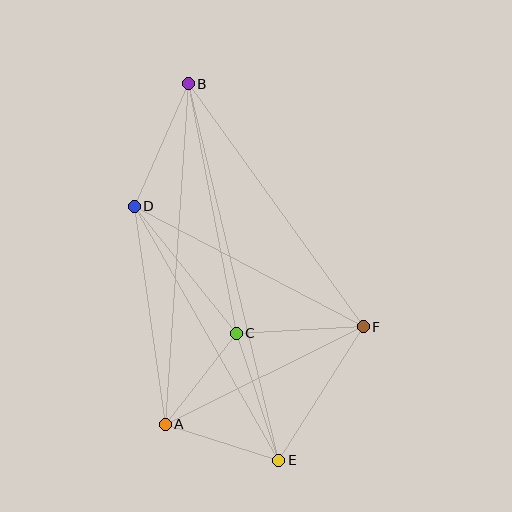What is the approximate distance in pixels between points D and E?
The distance between D and E is approximately 292 pixels.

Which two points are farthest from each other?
Points B and E are farthest from each other.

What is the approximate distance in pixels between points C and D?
The distance between C and D is approximately 163 pixels.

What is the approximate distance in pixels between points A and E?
The distance between A and E is approximately 119 pixels.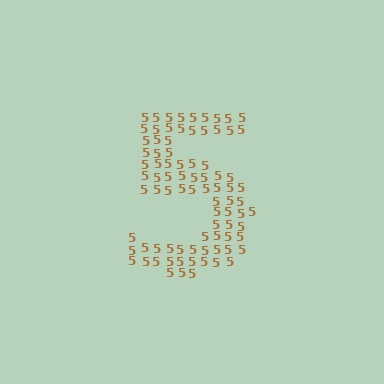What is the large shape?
The large shape is the digit 5.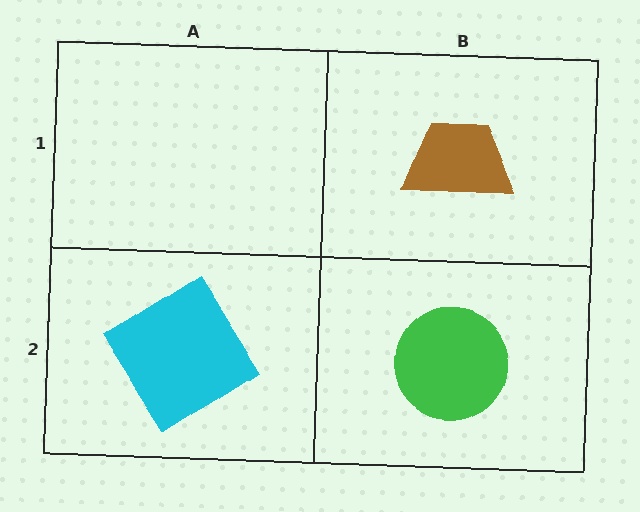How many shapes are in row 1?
1 shape.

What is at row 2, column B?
A green circle.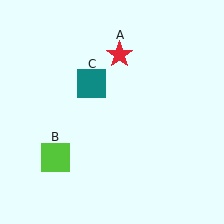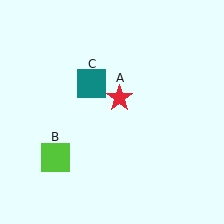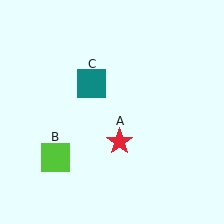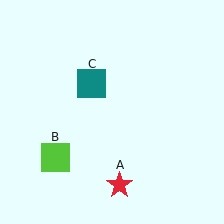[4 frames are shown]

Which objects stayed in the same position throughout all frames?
Lime square (object B) and teal square (object C) remained stationary.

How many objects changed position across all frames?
1 object changed position: red star (object A).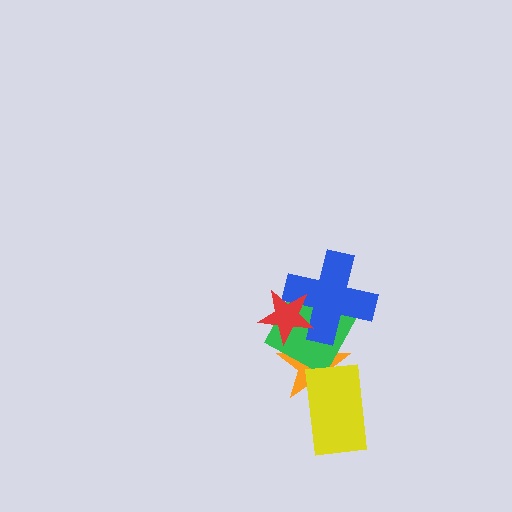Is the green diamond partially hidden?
Yes, it is partially covered by another shape.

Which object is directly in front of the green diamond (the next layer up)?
The blue cross is directly in front of the green diamond.